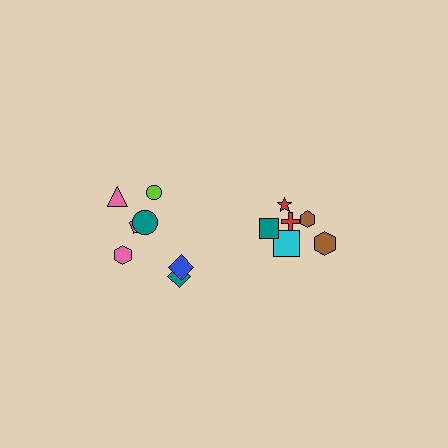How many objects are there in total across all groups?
There are 14 objects.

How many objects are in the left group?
There are 8 objects.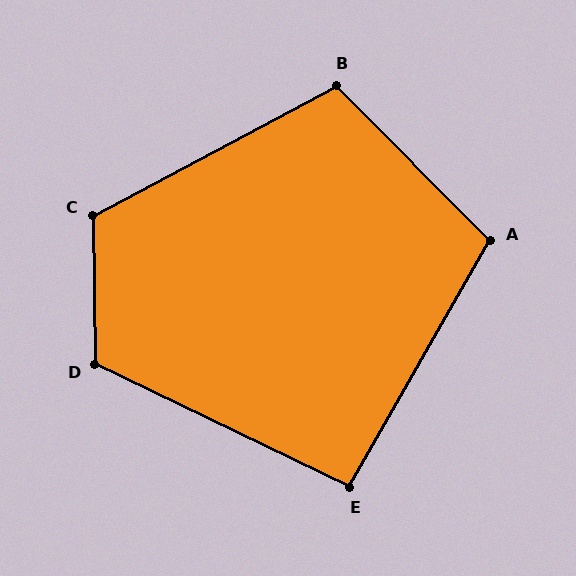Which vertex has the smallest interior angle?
E, at approximately 94 degrees.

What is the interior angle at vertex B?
Approximately 107 degrees (obtuse).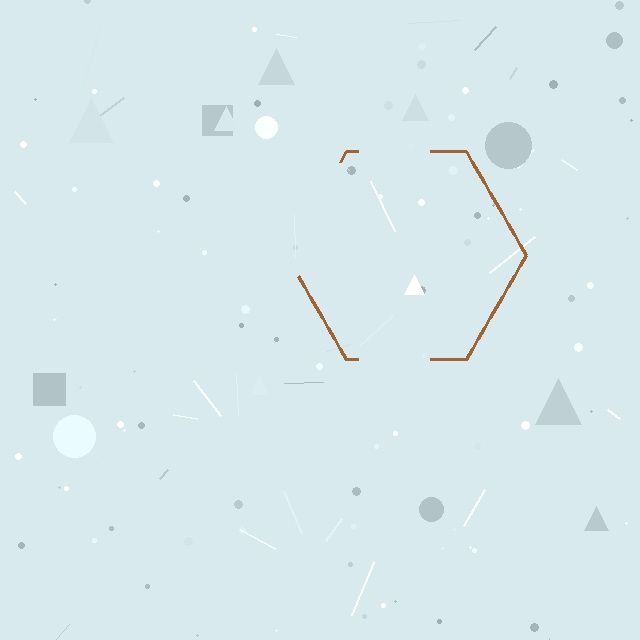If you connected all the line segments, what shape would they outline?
They would outline a hexagon.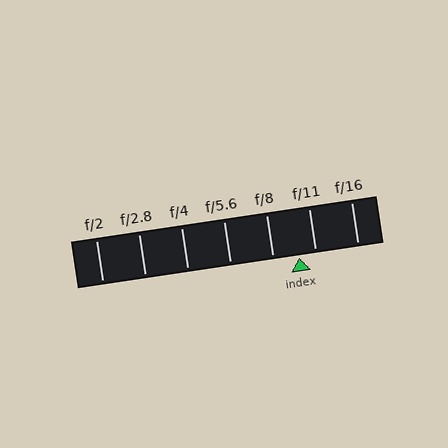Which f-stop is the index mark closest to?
The index mark is closest to f/11.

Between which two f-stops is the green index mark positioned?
The index mark is between f/8 and f/11.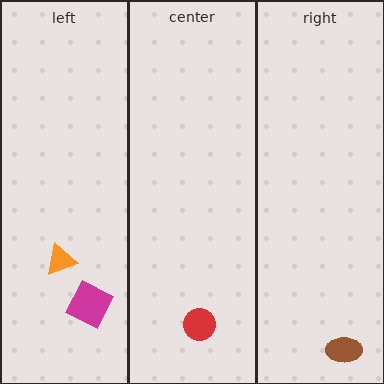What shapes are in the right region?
The brown ellipse.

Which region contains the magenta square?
The left region.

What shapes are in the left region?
The magenta square, the orange triangle.